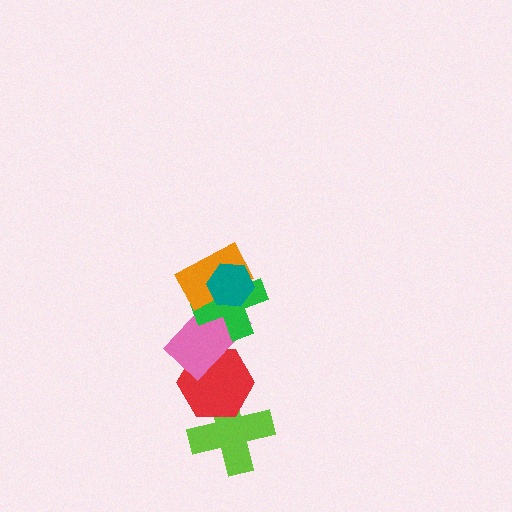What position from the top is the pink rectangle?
The pink rectangle is 4th from the top.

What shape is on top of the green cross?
The orange rectangle is on top of the green cross.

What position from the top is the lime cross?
The lime cross is 6th from the top.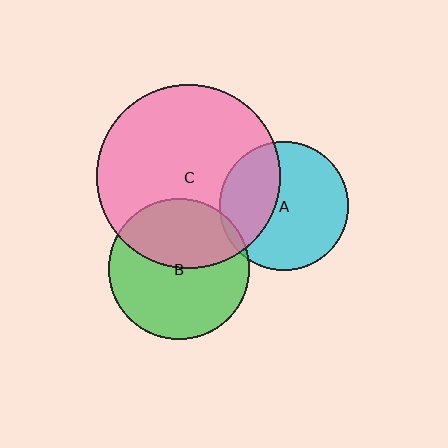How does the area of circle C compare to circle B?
Approximately 1.7 times.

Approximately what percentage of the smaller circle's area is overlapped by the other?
Approximately 5%.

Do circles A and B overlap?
Yes.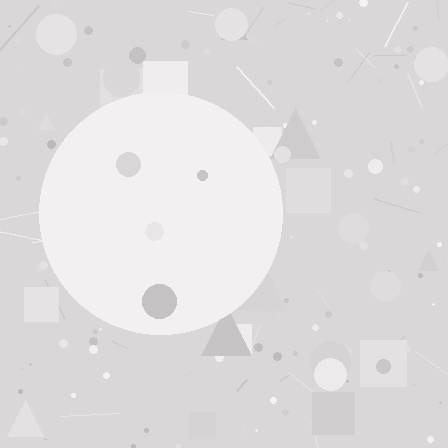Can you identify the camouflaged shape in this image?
The camouflaged shape is a circle.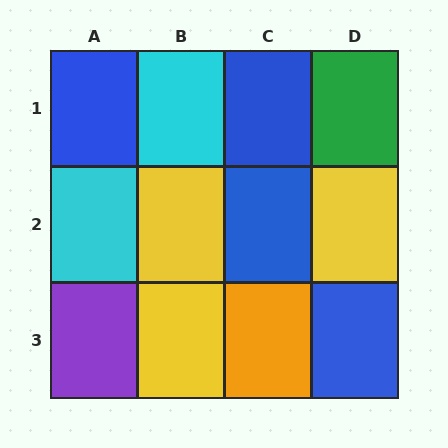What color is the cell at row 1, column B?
Cyan.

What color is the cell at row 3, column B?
Yellow.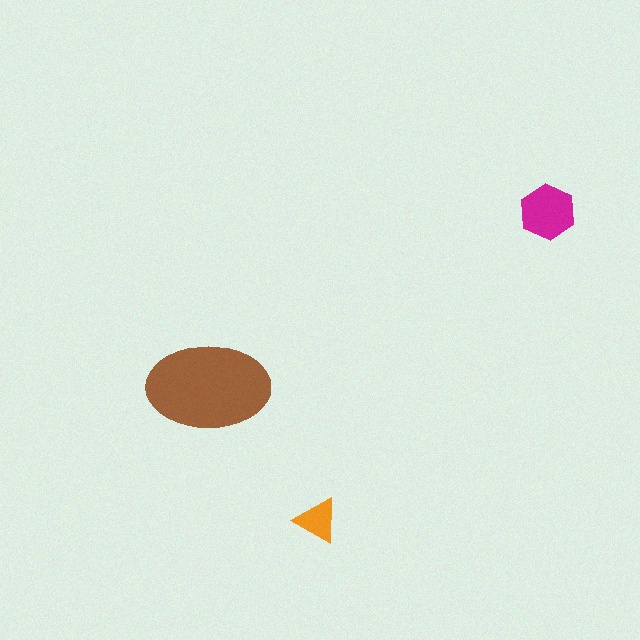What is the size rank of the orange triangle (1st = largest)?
3rd.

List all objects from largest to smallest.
The brown ellipse, the magenta hexagon, the orange triangle.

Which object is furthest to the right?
The magenta hexagon is rightmost.